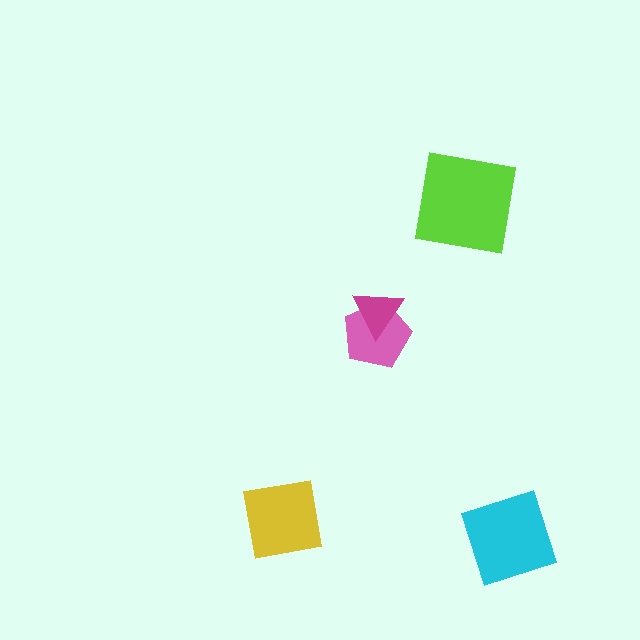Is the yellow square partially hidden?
No, no other shape covers it.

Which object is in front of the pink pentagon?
The magenta triangle is in front of the pink pentagon.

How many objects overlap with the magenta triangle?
1 object overlaps with the magenta triangle.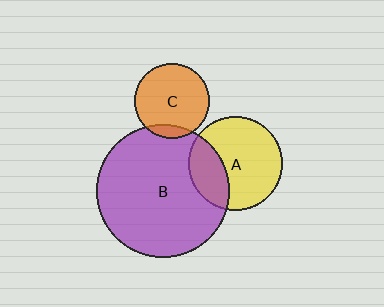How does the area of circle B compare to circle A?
Approximately 2.0 times.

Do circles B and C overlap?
Yes.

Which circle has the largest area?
Circle B (purple).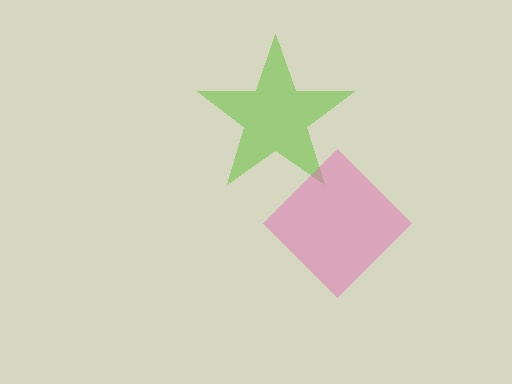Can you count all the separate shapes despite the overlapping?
Yes, there are 2 separate shapes.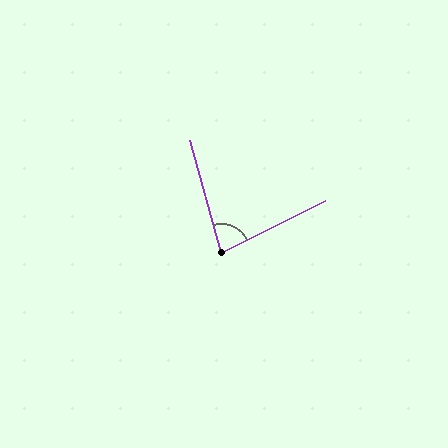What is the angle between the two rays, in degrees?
Approximately 78 degrees.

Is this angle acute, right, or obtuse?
It is acute.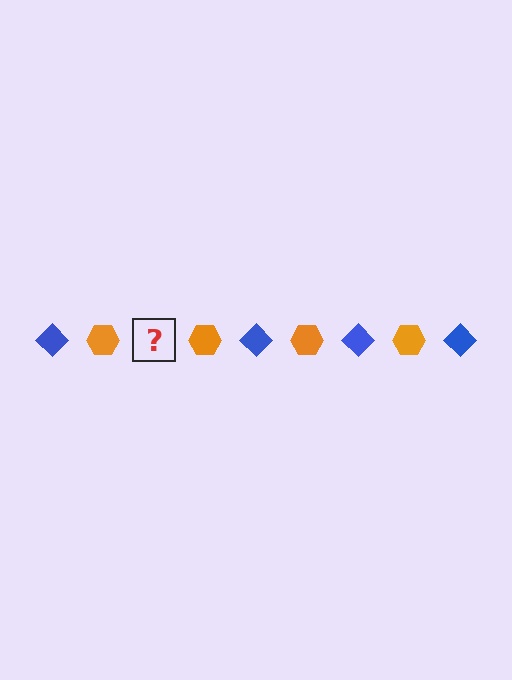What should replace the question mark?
The question mark should be replaced with a blue diamond.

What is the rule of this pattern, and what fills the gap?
The rule is that the pattern alternates between blue diamond and orange hexagon. The gap should be filled with a blue diamond.